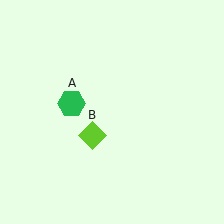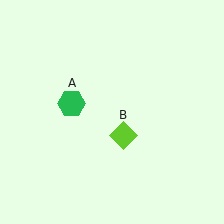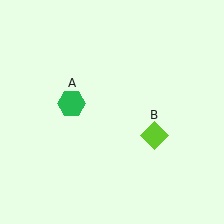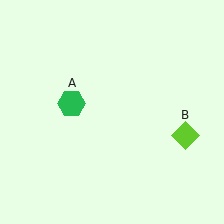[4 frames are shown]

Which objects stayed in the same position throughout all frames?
Green hexagon (object A) remained stationary.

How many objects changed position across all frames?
1 object changed position: lime diamond (object B).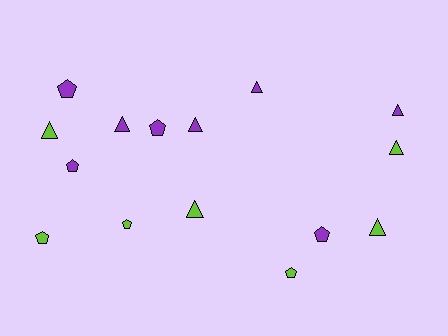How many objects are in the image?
There are 15 objects.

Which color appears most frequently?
Purple, with 8 objects.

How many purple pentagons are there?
There are 4 purple pentagons.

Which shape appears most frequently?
Triangle, with 8 objects.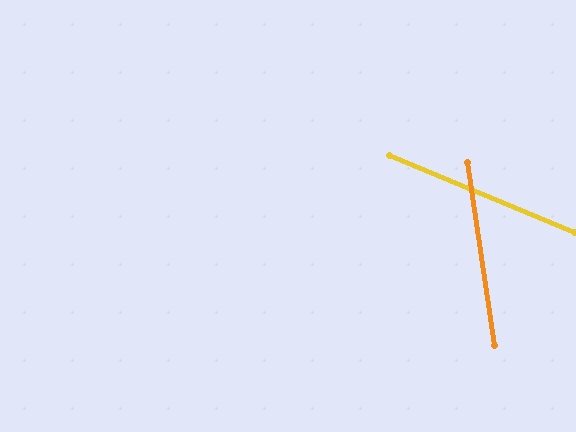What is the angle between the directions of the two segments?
Approximately 59 degrees.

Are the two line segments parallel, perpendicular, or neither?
Neither parallel nor perpendicular — they differ by about 59°.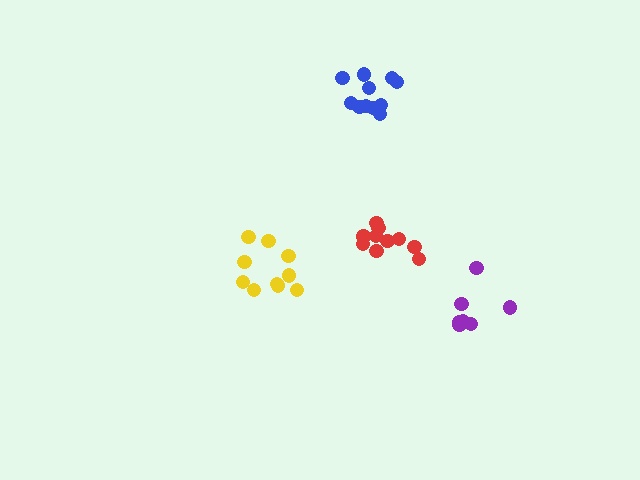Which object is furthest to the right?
The purple cluster is rightmost.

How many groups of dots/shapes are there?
There are 4 groups.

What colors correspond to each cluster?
The clusters are colored: purple, yellow, red, blue.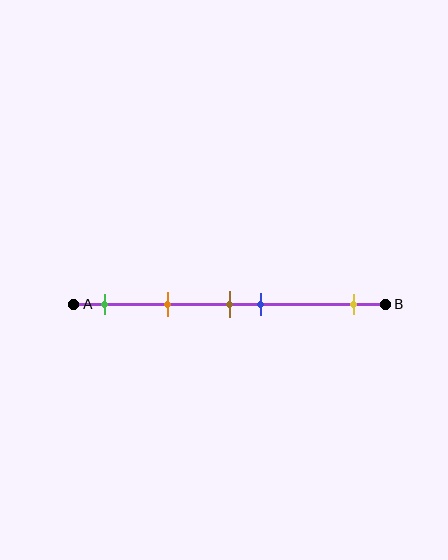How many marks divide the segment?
There are 5 marks dividing the segment.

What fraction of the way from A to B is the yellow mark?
The yellow mark is approximately 90% (0.9) of the way from A to B.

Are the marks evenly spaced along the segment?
No, the marks are not evenly spaced.